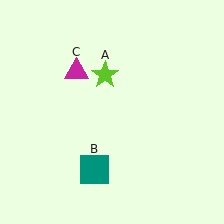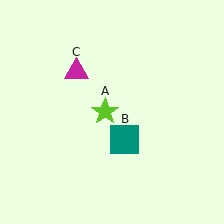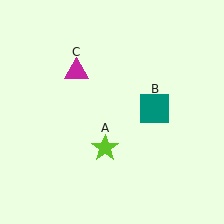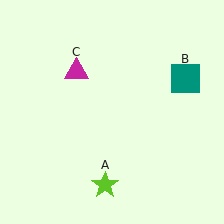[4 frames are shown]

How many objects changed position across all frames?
2 objects changed position: lime star (object A), teal square (object B).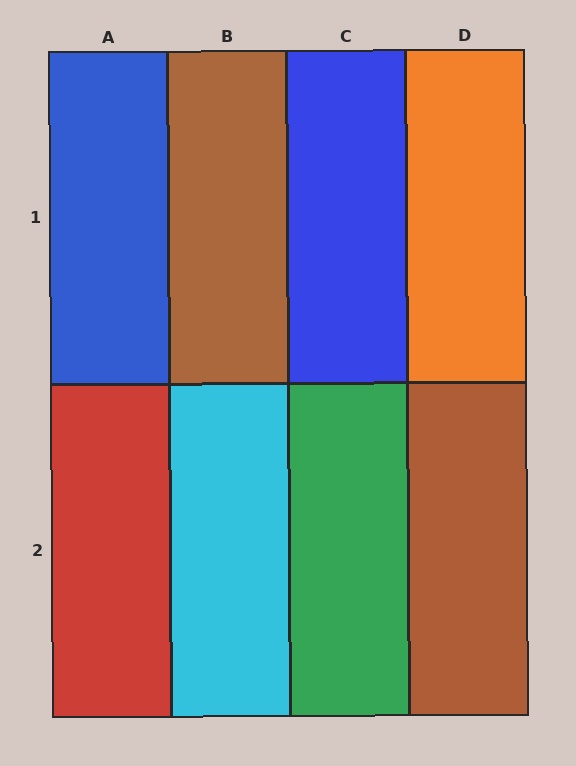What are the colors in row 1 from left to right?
Blue, brown, blue, orange.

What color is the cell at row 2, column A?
Red.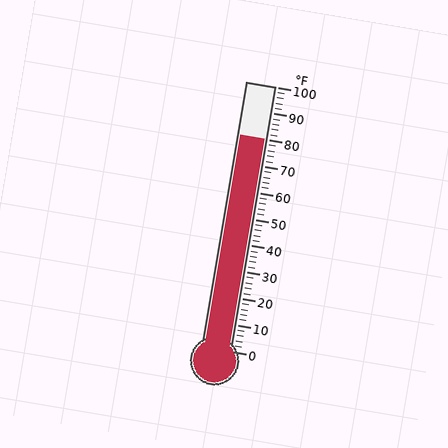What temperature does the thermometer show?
The thermometer shows approximately 80°F.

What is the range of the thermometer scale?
The thermometer scale ranges from 0°F to 100°F.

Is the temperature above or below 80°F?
The temperature is at 80°F.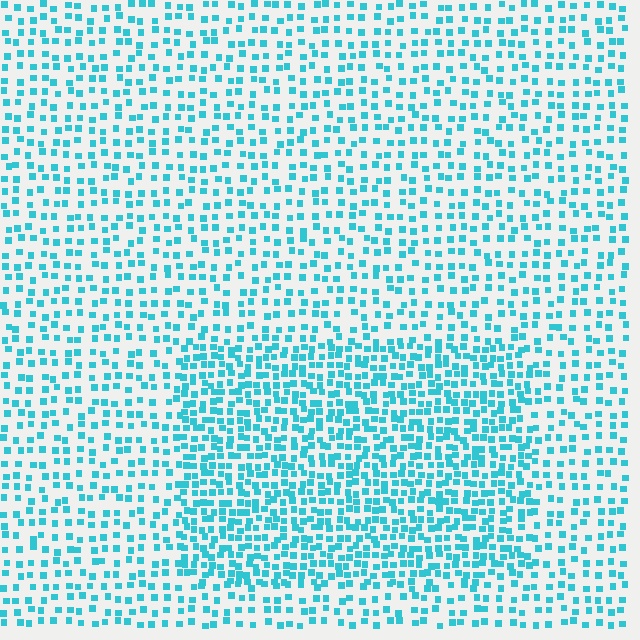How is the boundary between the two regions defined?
The boundary is defined by a change in element density (approximately 1.9x ratio). All elements are the same color, size, and shape.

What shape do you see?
I see a rectangle.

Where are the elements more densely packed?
The elements are more densely packed inside the rectangle boundary.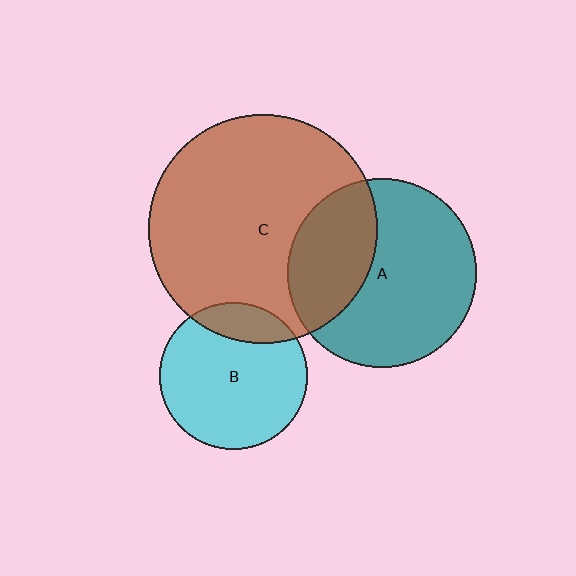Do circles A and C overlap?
Yes.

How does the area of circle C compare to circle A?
Approximately 1.5 times.